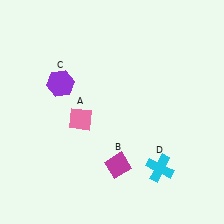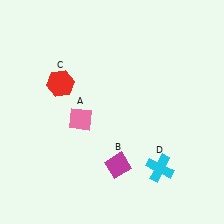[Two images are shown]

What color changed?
The hexagon (C) changed from purple in Image 1 to red in Image 2.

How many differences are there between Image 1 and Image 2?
There is 1 difference between the two images.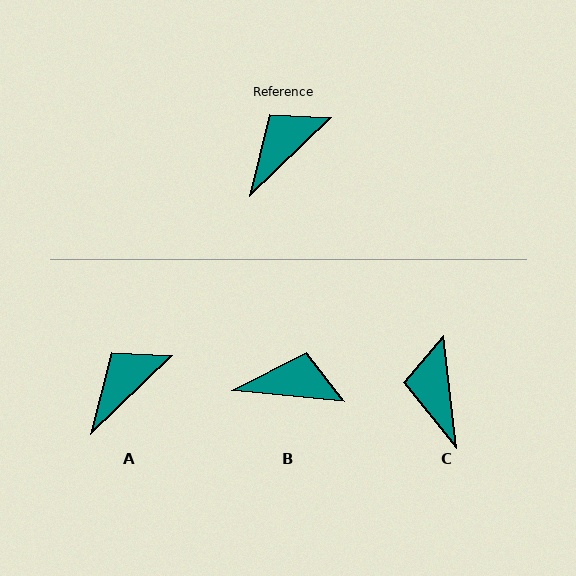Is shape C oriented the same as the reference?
No, it is off by about 53 degrees.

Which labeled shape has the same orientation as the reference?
A.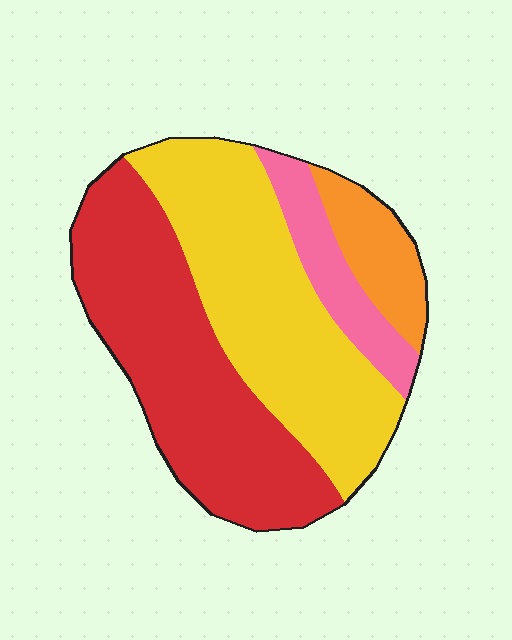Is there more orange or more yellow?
Yellow.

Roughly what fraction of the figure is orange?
Orange covers roughly 10% of the figure.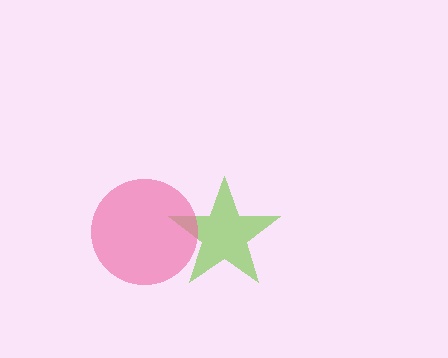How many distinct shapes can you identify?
There are 2 distinct shapes: a lime star, a pink circle.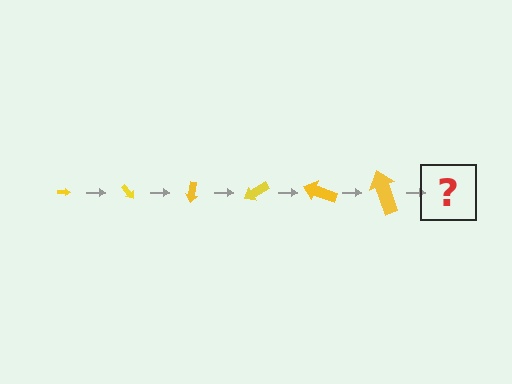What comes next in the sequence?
The next element should be an arrow, larger than the previous one and rotated 300 degrees from the start.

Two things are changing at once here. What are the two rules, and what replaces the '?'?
The two rules are that the arrow grows larger each step and it rotates 50 degrees each step. The '?' should be an arrow, larger than the previous one and rotated 300 degrees from the start.